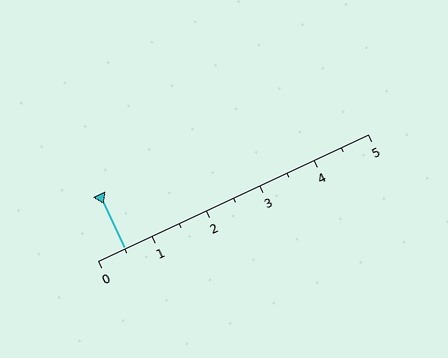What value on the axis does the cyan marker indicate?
The marker indicates approximately 0.5.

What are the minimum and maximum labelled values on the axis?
The axis runs from 0 to 5.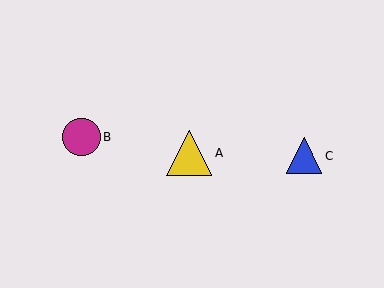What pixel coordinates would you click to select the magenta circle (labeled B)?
Click at (81, 137) to select the magenta circle B.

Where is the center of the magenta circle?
The center of the magenta circle is at (81, 137).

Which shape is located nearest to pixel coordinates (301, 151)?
The blue triangle (labeled C) at (304, 156) is nearest to that location.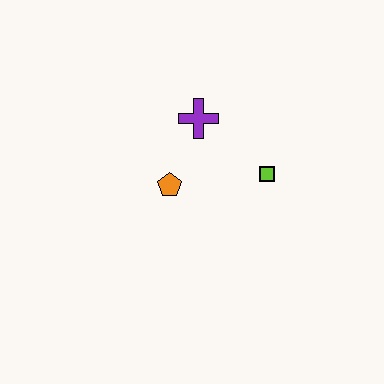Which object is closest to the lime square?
The purple cross is closest to the lime square.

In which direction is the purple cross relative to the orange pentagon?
The purple cross is above the orange pentagon.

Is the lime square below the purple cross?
Yes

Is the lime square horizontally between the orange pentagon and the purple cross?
No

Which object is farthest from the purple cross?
The lime square is farthest from the purple cross.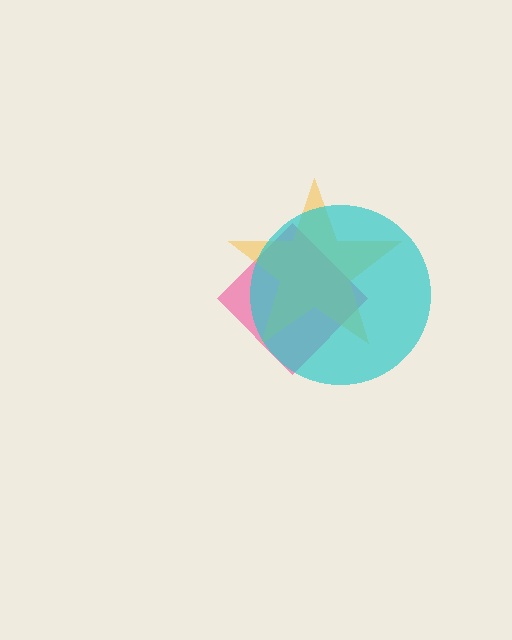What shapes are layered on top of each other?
The layered shapes are: a pink diamond, a yellow star, a cyan circle.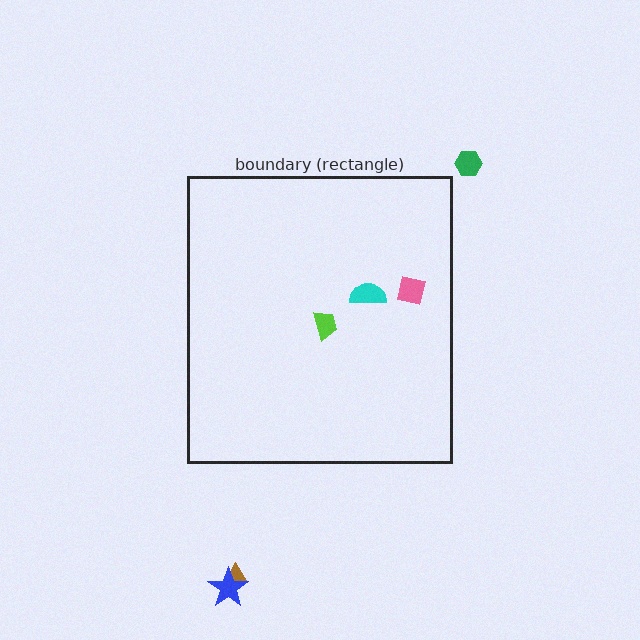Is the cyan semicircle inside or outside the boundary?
Inside.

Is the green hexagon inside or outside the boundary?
Outside.